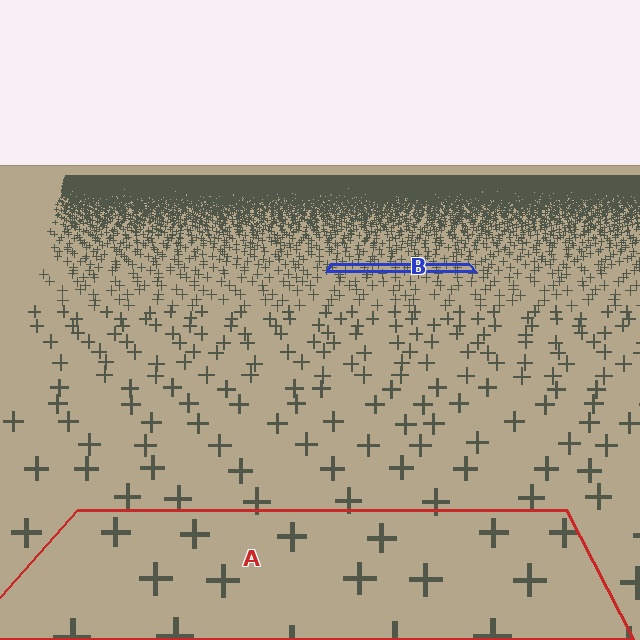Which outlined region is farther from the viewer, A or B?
Region B is farther from the viewer — the texture elements inside it appear smaller and more densely packed.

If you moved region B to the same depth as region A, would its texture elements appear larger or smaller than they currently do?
They would appear larger. At a closer depth, the same texture elements are projected at a bigger on-screen size.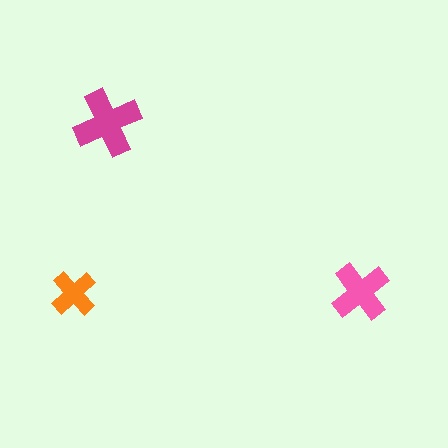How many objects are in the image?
There are 3 objects in the image.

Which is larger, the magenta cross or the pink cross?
The magenta one.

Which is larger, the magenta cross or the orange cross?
The magenta one.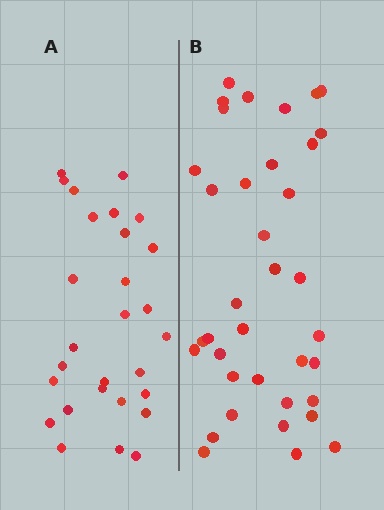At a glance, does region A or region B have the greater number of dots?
Region B (the right region) has more dots.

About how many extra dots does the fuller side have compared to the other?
Region B has roughly 8 or so more dots than region A.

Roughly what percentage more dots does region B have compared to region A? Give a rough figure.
About 30% more.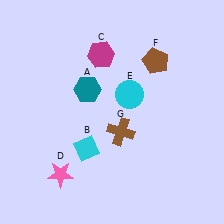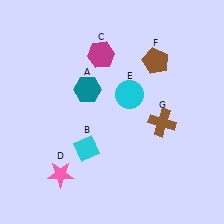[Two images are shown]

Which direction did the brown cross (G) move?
The brown cross (G) moved right.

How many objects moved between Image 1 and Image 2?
1 object moved between the two images.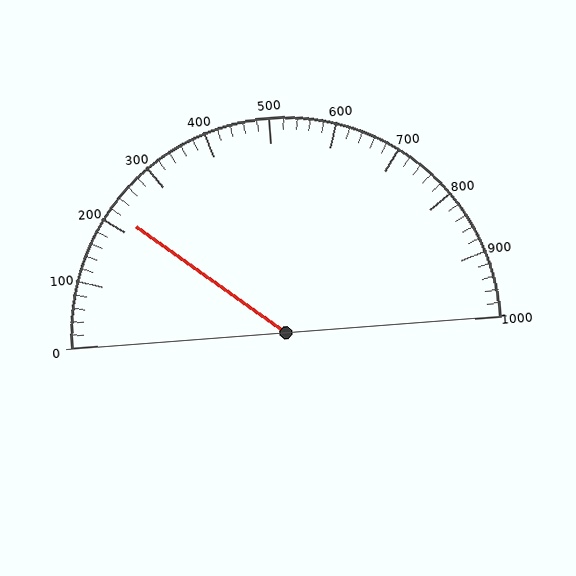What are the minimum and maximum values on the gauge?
The gauge ranges from 0 to 1000.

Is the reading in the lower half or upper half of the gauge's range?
The reading is in the lower half of the range (0 to 1000).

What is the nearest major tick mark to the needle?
The nearest major tick mark is 200.